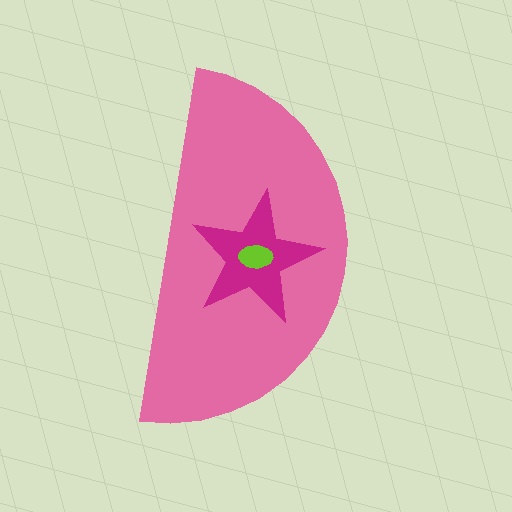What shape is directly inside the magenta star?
The lime ellipse.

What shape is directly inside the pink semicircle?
The magenta star.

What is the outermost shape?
The pink semicircle.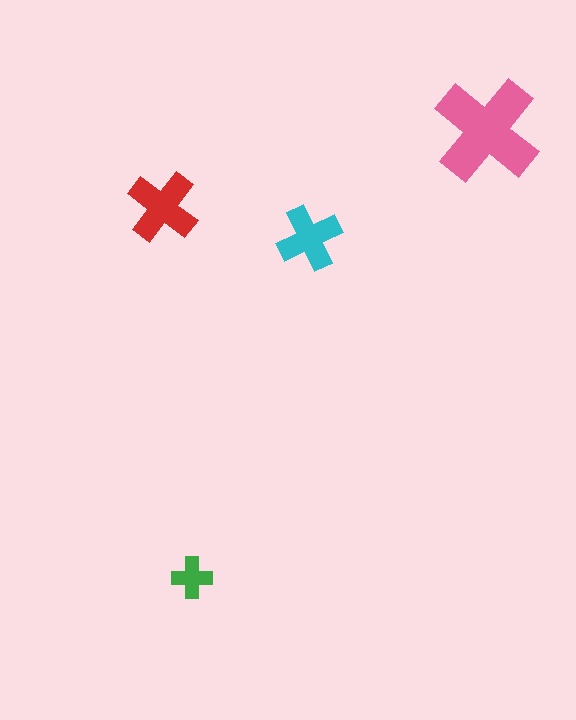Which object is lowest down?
The green cross is bottommost.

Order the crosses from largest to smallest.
the pink one, the red one, the cyan one, the green one.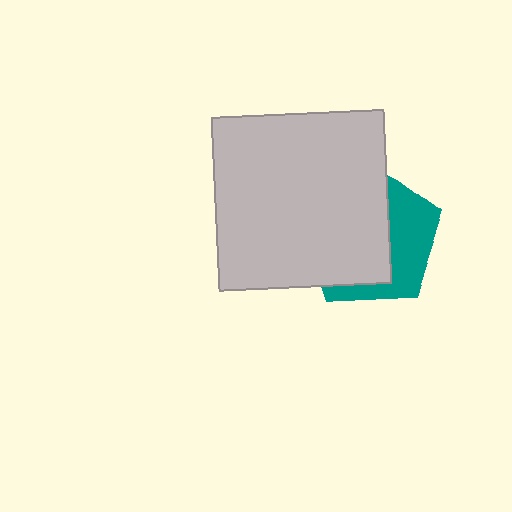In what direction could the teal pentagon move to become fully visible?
The teal pentagon could move right. That would shift it out from behind the light gray square entirely.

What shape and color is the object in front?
The object in front is a light gray square.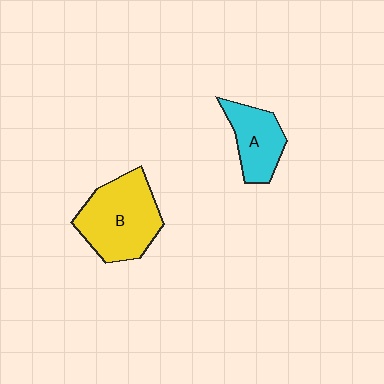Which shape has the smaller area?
Shape A (cyan).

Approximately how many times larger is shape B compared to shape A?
Approximately 1.7 times.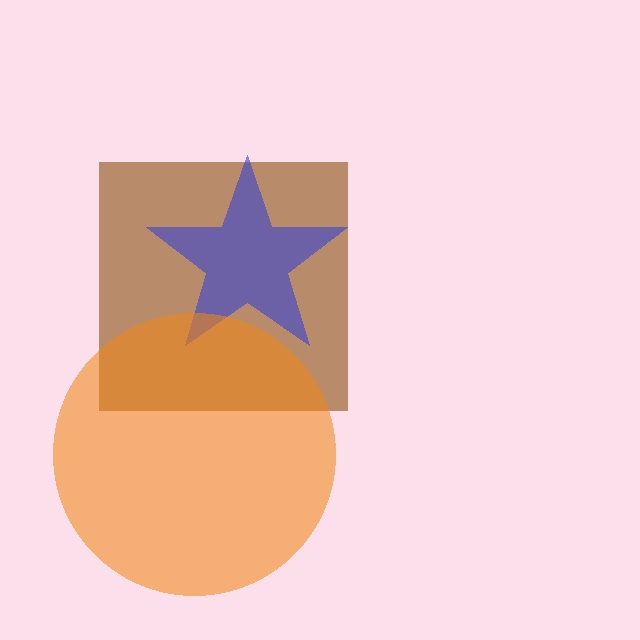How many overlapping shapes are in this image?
There are 3 overlapping shapes in the image.